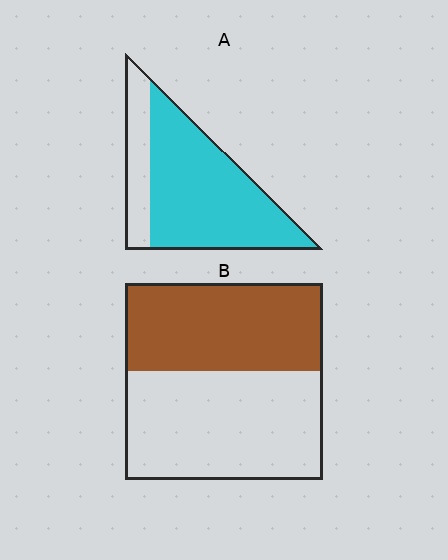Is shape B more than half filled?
No.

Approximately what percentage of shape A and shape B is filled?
A is approximately 75% and B is approximately 45%.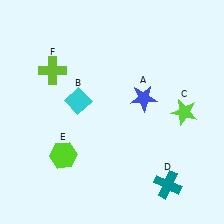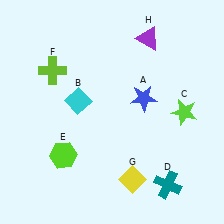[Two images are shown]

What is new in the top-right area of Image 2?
A purple triangle (H) was added in the top-right area of Image 2.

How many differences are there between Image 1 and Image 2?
There are 2 differences between the two images.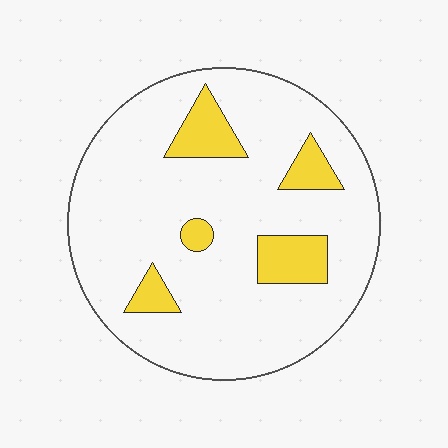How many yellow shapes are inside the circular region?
5.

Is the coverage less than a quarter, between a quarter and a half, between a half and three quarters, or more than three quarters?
Less than a quarter.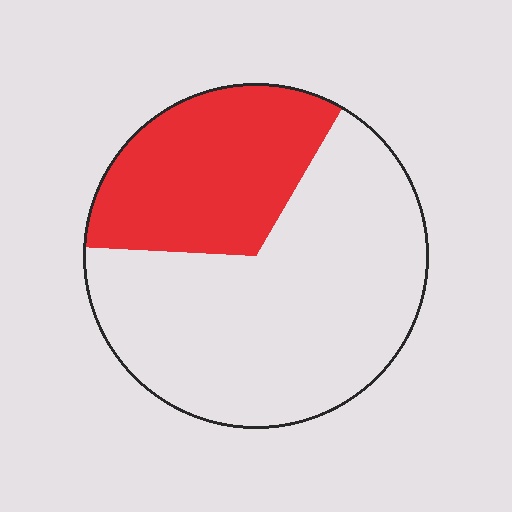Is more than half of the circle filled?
No.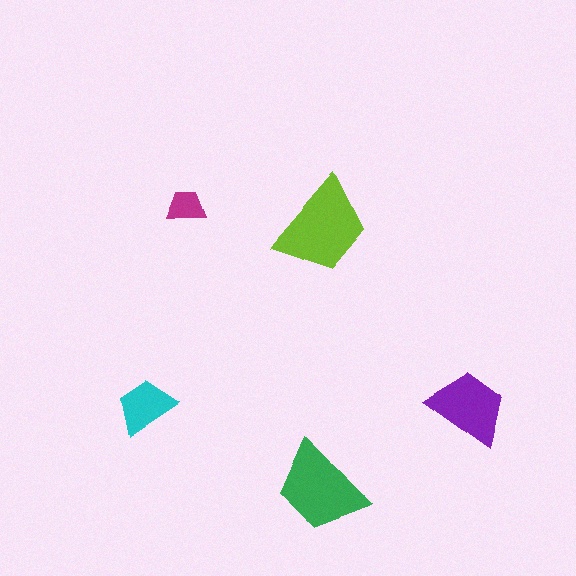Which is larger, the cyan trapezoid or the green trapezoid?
The green one.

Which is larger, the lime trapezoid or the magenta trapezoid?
The lime one.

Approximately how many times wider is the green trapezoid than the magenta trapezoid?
About 2.5 times wider.